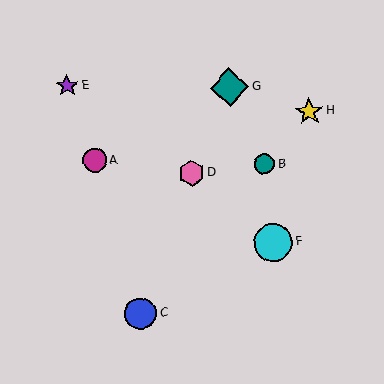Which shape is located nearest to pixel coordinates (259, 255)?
The cyan circle (labeled F) at (273, 242) is nearest to that location.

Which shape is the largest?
The teal diamond (labeled G) is the largest.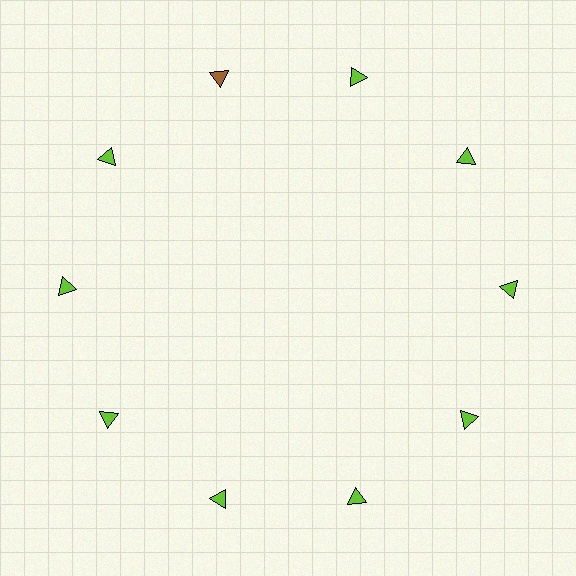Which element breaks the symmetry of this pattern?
The brown triangle at roughly the 11 o'clock position breaks the symmetry. All other shapes are lime triangles.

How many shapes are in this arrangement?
There are 10 shapes arranged in a ring pattern.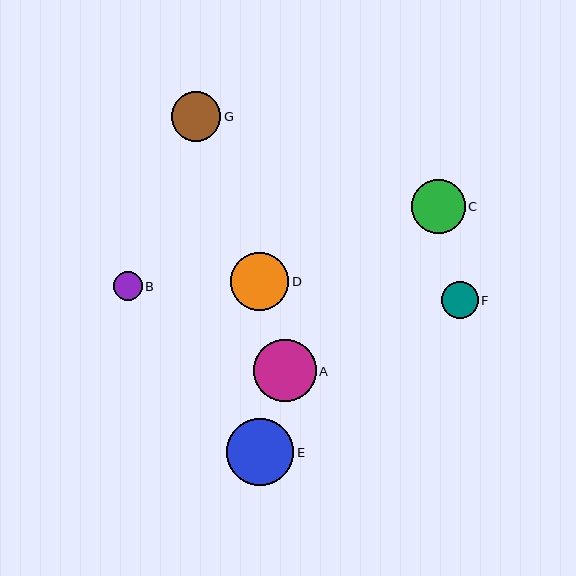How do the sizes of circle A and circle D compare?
Circle A and circle D are approximately the same size.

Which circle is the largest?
Circle E is the largest with a size of approximately 67 pixels.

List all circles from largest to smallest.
From largest to smallest: E, A, D, C, G, F, B.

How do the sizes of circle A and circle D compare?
Circle A and circle D are approximately the same size.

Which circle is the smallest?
Circle B is the smallest with a size of approximately 29 pixels.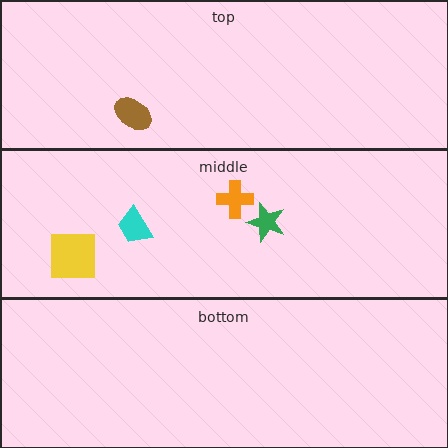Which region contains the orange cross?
The middle region.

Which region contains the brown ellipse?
The top region.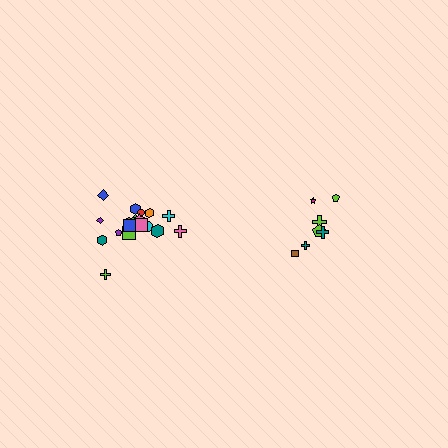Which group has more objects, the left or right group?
The left group.